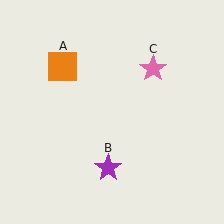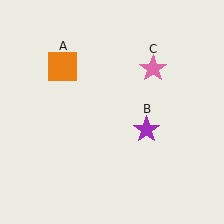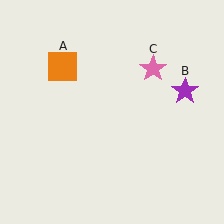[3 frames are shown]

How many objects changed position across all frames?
1 object changed position: purple star (object B).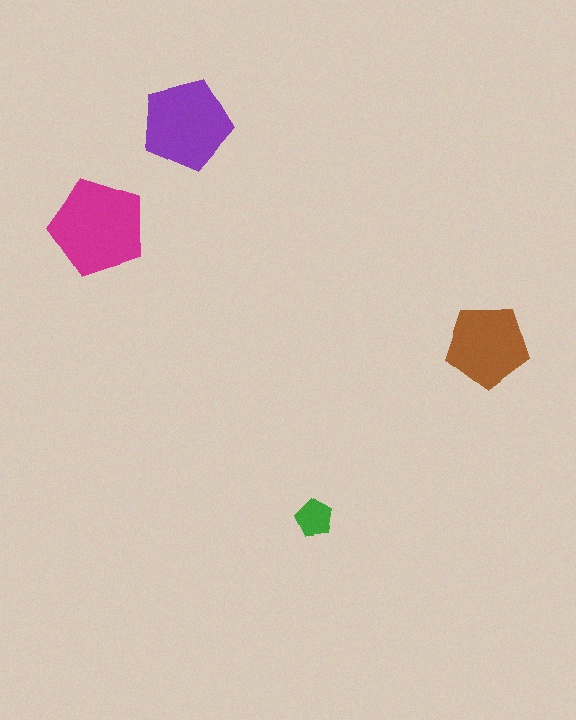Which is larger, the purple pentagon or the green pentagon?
The purple one.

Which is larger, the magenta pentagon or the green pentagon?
The magenta one.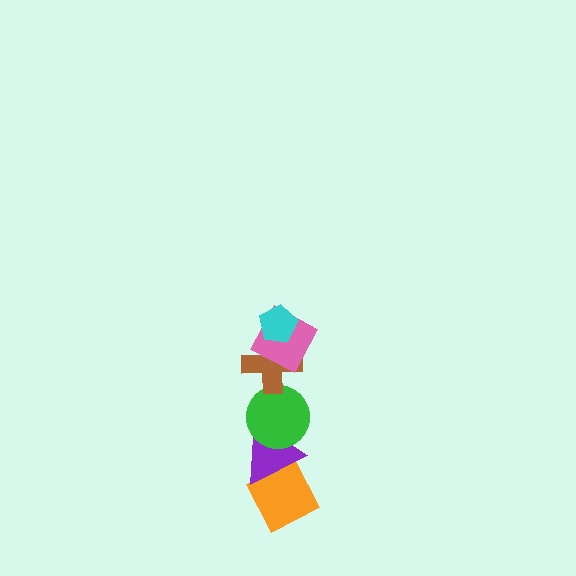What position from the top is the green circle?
The green circle is 4th from the top.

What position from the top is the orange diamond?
The orange diamond is 6th from the top.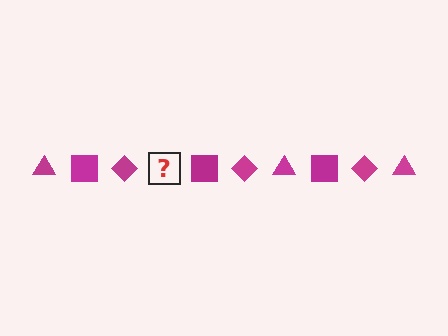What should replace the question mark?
The question mark should be replaced with a magenta triangle.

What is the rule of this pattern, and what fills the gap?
The rule is that the pattern cycles through triangle, square, diamond shapes in magenta. The gap should be filled with a magenta triangle.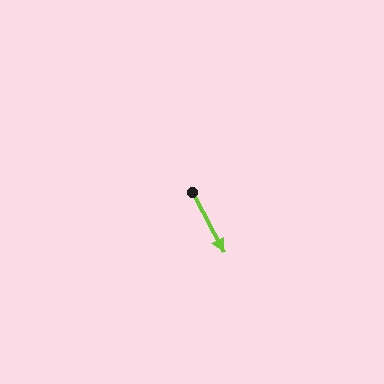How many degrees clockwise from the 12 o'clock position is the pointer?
Approximately 152 degrees.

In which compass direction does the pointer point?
Southeast.